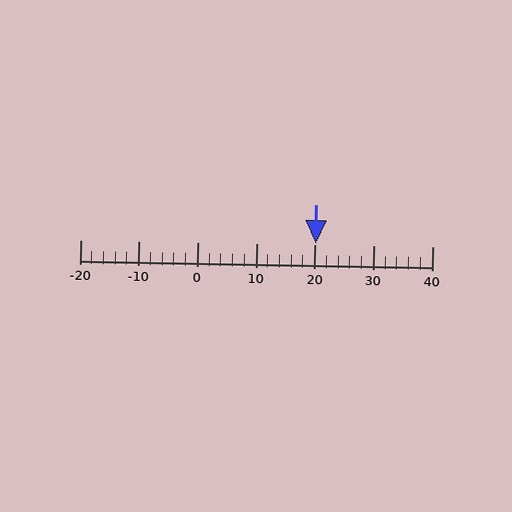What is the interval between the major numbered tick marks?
The major tick marks are spaced 10 units apart.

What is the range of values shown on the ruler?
The ruler shows values from -20 to 40.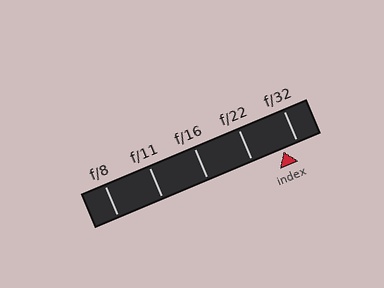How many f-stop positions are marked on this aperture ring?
There are 5 f-stop positions marked.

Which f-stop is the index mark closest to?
The index mark is closest to f/32.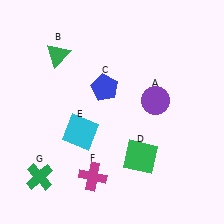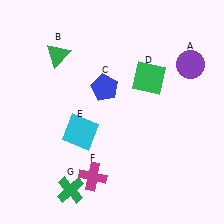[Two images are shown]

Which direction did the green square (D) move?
The green square (D) moved up.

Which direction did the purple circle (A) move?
The purple circle (A) moved up.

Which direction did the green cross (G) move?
The green cross (G) moved right.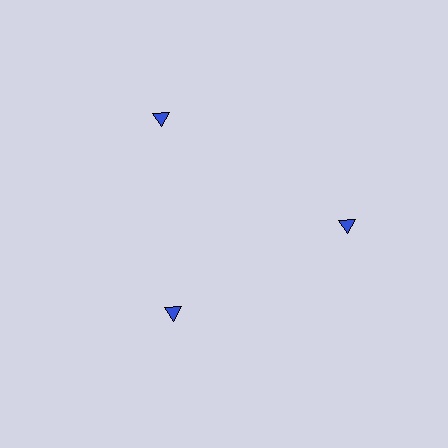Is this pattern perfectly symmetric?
No. The 3 blue triangles are arranged in a ring, but one element near the 7 o'clock position is pulled inward toward the center, breaking the 3-fold rotational symmetry.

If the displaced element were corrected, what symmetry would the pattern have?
It would have 3-fold rotational symmetry — the pattern would map onto itself every 120 degrees.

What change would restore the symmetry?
The symmetry would be restored by moving it outward, back onto the ring so that all 3 triangles sit at equal angles and equal distance from the center.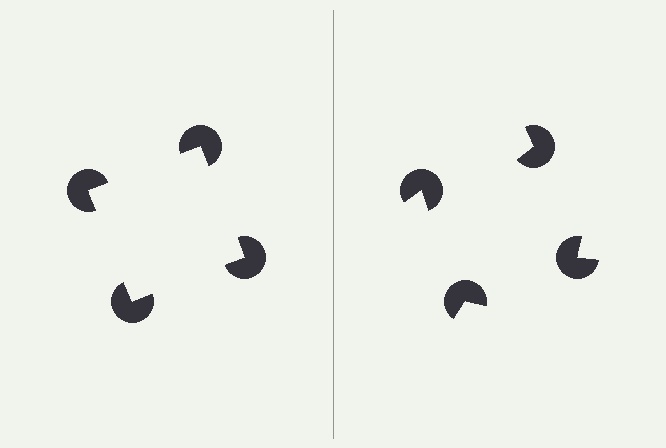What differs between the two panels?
The pac-man discs are positioned identically on both sides; only the wedge orientations differ. On the left they align to a square; on the right they are misaligned.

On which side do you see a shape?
An illusory square appears on the left side. On the right side the wedge cuts are rotated, so no coherent shape forms.